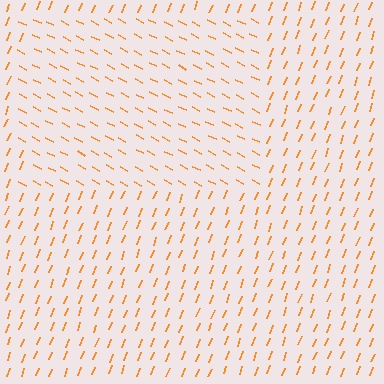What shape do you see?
I see a rectangle.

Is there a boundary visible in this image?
Yes, there is a texture boundary formed by a change in line orientation.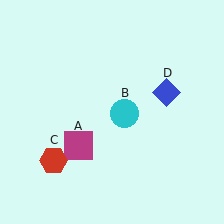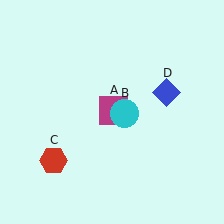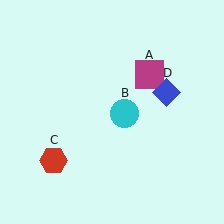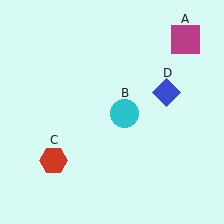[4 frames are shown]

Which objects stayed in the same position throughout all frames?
Cyan circle (object B) and red hexagon (object C) and blue diamond (object D) remained stationary.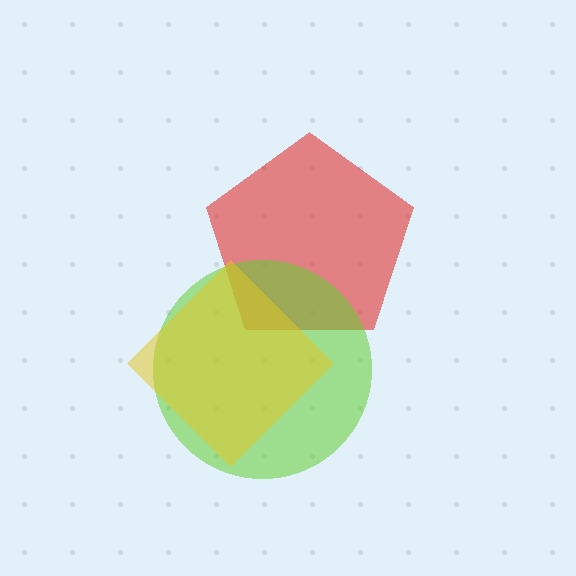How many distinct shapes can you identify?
There are 3 distinct shapes: a red pentagon, a lime circle, a yellow diamond.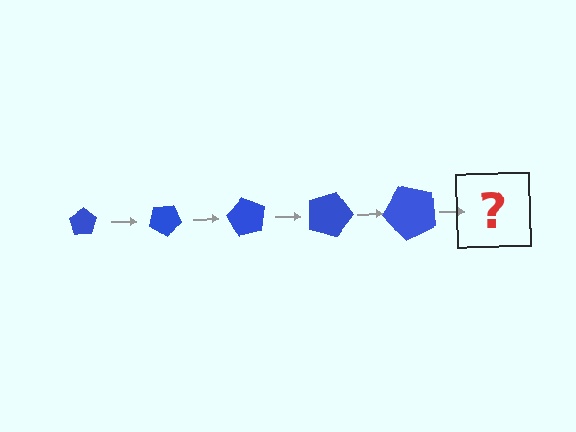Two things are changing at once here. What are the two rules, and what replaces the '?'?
The two rules are that the pentagon grows larger each step and it rotates 30 degrees each step. The '?' should be a pentagon, larger than the previous one and rotated 150 degrees from the start.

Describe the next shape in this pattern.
It should be a pentagon, larger than the previous one and rotated 150 degrees from the start.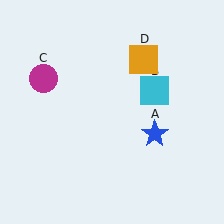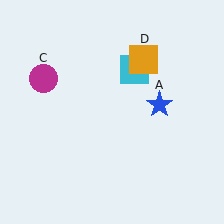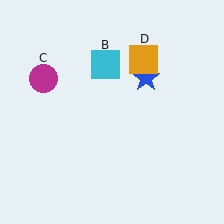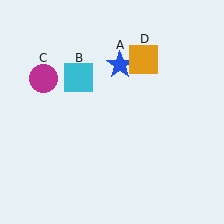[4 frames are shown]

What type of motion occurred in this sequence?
The blue star (object A), cyan square (object B) rotated counterclockwise around the center of the scene.